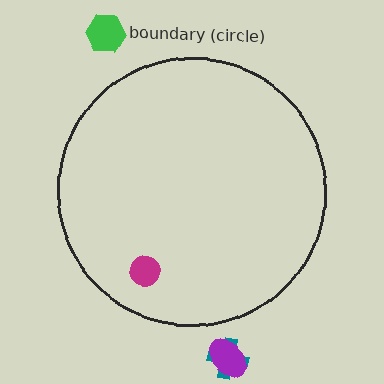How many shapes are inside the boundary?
1 inside, 3 outside.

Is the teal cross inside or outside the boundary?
Outside.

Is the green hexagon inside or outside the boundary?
Outside.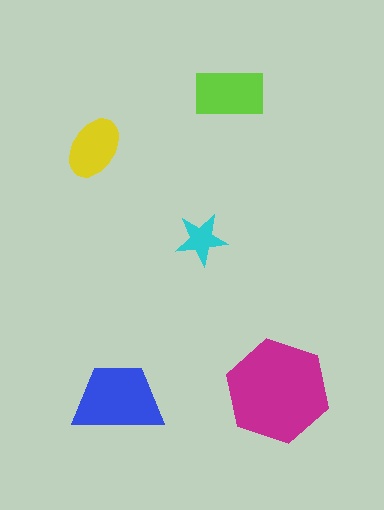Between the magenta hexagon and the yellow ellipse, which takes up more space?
The magenta hexagon.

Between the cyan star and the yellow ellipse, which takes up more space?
The yellow ellipse.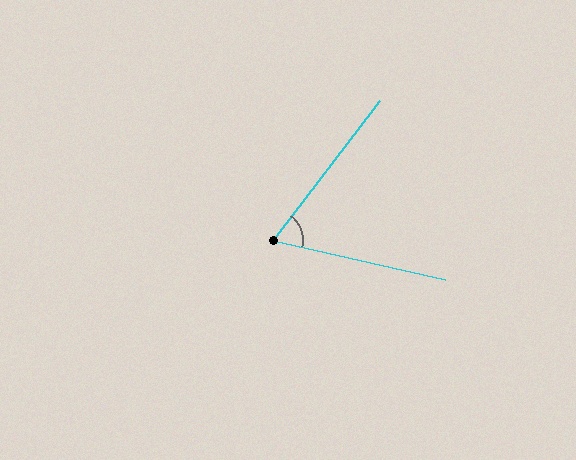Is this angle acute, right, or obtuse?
It is acute.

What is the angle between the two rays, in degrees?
Approximately 65 degrees.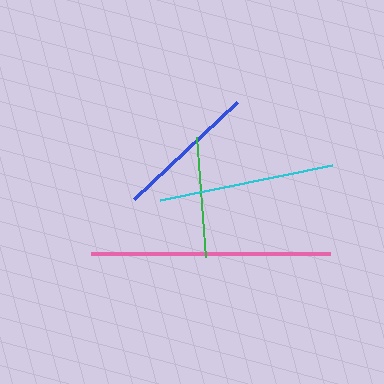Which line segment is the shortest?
The green line is the shortest at approximately 120 pixels.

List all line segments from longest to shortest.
From longest to shortest: pink, cyan, blue, green.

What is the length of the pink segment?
The pink segment is approximately 240 pixels long.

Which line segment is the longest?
The pink line is the longest at approximately 240 pixels.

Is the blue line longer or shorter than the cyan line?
The cyan line is longer than the blue line.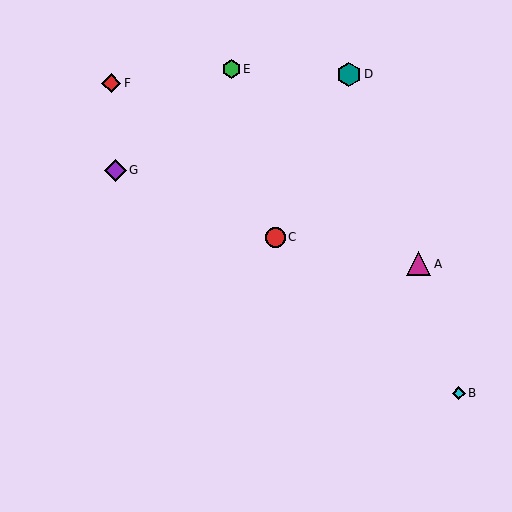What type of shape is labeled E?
Shape E is a green hexagon.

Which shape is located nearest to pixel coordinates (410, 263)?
The magenta triangle (labeled A) at (419, 264) is nearest to that location.